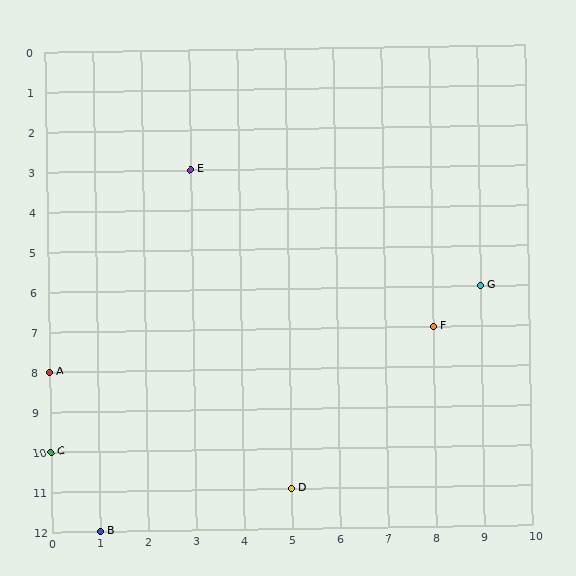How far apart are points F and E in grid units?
Points F and E are 5 columns and 4 rows apart (about 6.4 grid units diagonally).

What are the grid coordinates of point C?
Point C is at grid coordinates (0, 10).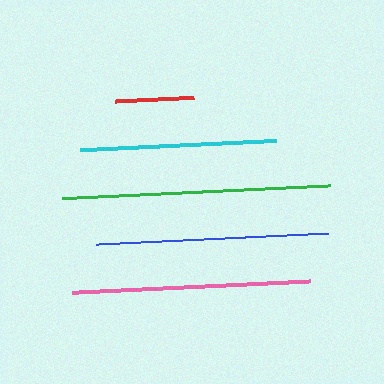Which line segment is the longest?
The green line is the longest at approximately 268 pixels.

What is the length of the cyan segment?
The cyan segment is approximately 196 pixels long.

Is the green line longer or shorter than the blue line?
The green line is longer than the blue line.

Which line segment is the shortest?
The red line is the shortest at approximately 79 pixels.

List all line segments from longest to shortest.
From longest to shortest: green, pink, blue, cyan, red.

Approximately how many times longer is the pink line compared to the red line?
The pink line is approximately 3.0 times the length of the red line.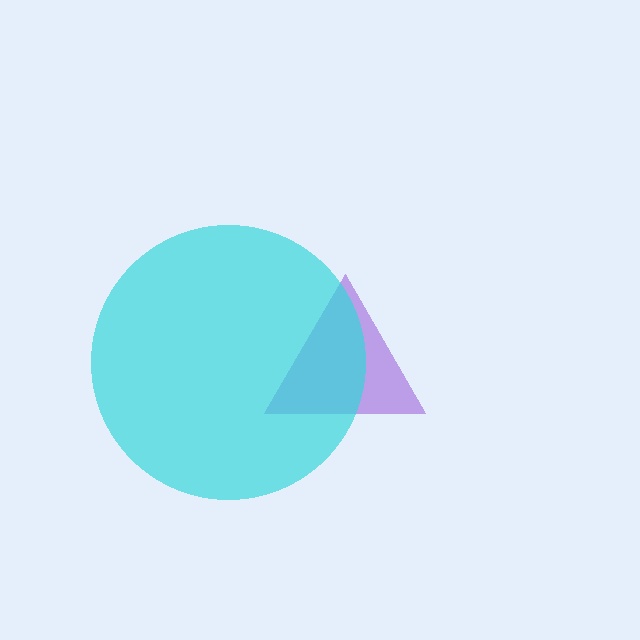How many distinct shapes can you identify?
There are 2 distinct shapes: a purple triangle, a cyan circle.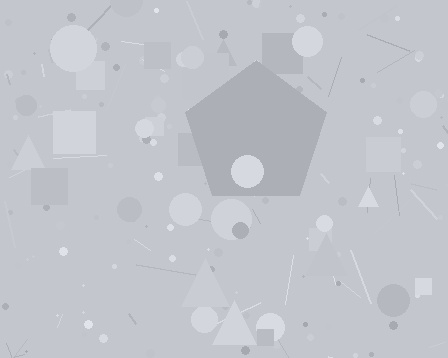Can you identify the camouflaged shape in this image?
The camouflaged shape is a pentagon.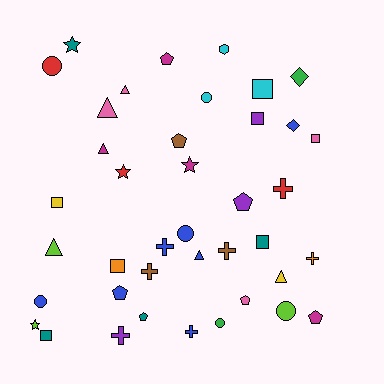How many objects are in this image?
There are 40 objects.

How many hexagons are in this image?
There is 1 hexagon.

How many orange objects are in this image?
There are 2 orange objects.